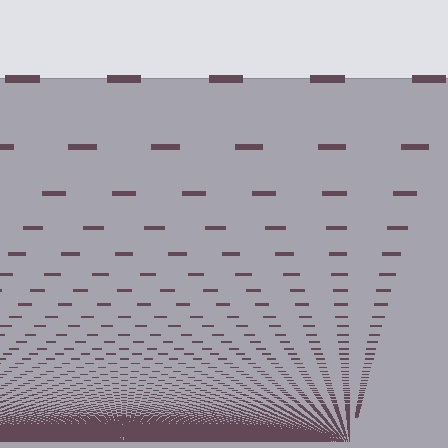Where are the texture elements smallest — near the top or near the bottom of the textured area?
Near the bottom.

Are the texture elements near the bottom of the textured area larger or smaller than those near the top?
Smaller. The gradient is inverted — elements near the bottom are smaller and denser.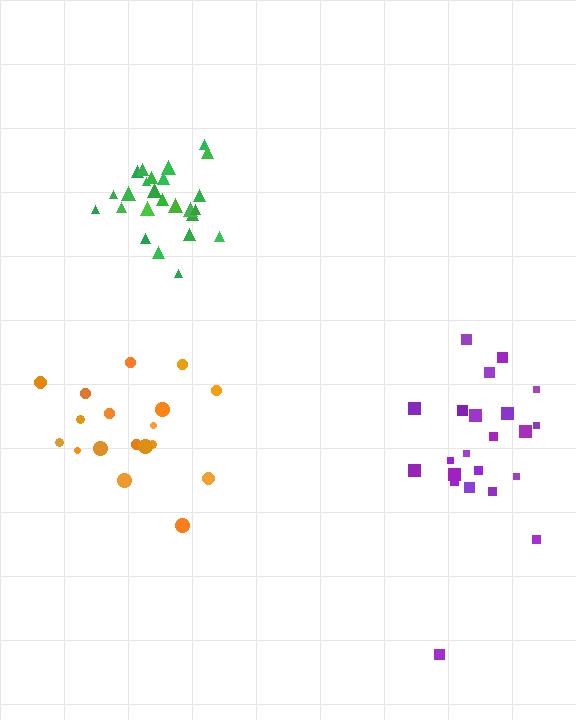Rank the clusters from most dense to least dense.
green, orange, purple.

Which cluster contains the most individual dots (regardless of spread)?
Green (25).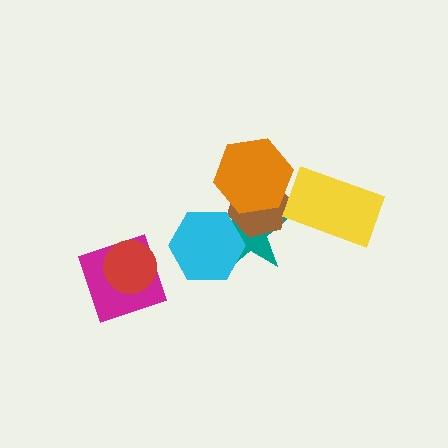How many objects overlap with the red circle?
1 object overlaps with the red circle.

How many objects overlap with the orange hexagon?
2 objects overlap with the orange hexagon.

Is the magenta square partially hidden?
Yes, it is partially covered by another shape.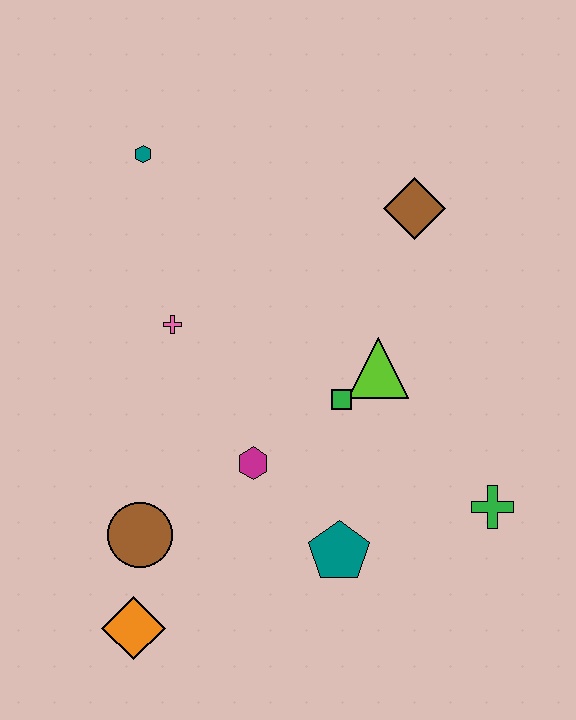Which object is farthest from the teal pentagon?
The teal hexagon is farthest from the teal pentagon.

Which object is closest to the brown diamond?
The lime triangle is closest to the brown diamond.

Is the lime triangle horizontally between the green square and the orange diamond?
No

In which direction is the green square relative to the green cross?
The green square is to the left of the green cross.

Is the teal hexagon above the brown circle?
Yes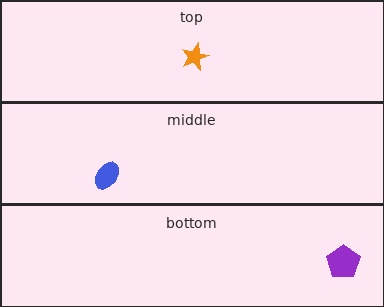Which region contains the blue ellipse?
The middle region.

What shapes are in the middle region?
The blue ellipse.